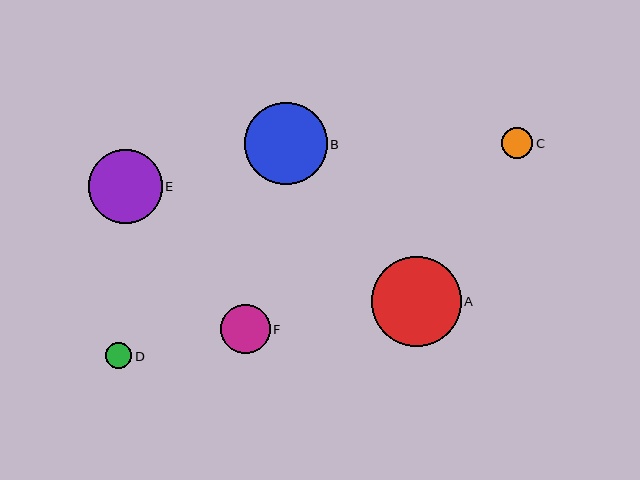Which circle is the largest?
Circle A is the largest with a size of approximately 89 pixels.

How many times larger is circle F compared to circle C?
Circle F is approximately 1.6 times the size of circle C.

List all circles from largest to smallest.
From largest to smallest: A, B, E, F, C, D.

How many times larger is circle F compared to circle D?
Circle F is approximately 1.9 times the size of circle D.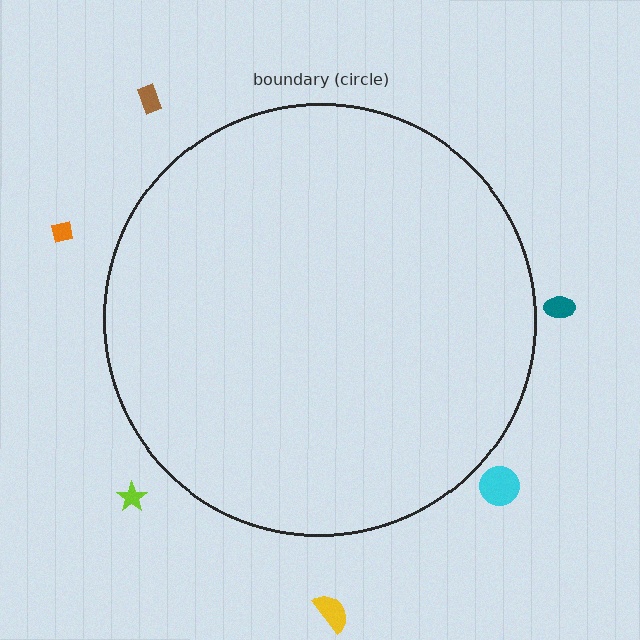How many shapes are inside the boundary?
0 inside, 6 outside.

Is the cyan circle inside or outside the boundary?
Outside.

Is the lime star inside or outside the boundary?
Outside.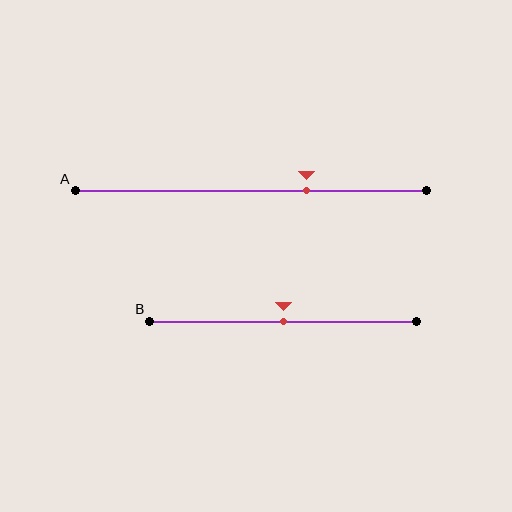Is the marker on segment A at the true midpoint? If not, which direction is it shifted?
No, the marker on segment A is shifted to the right by about 16% of the segment length.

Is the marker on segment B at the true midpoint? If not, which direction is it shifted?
Yes, the marker on segment B is at the true midpoint.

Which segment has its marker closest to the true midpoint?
Segment B has its marker closest to the true midpoint.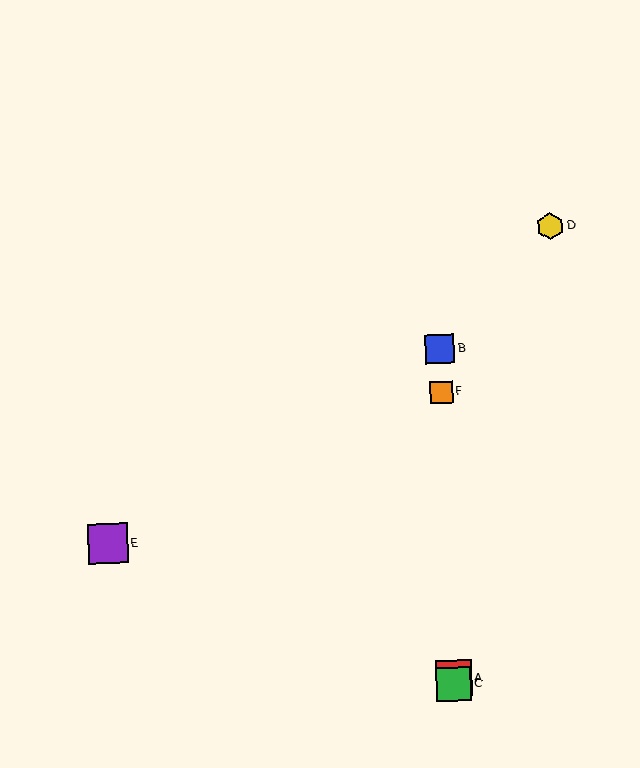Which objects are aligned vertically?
Objects A, B, C, F are aligned vertically.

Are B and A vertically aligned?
Yes, both are at x≈440.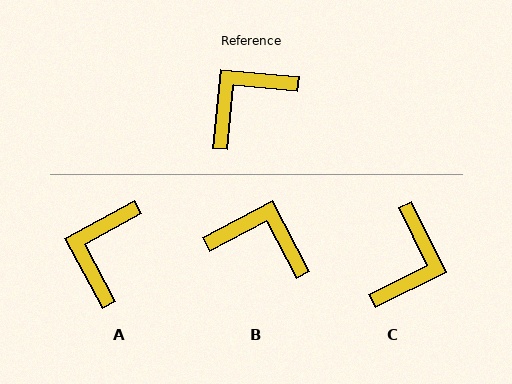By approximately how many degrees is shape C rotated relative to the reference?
Approximately 148 degrees clockwise.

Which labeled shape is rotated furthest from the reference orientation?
C, about 148 degrees away.